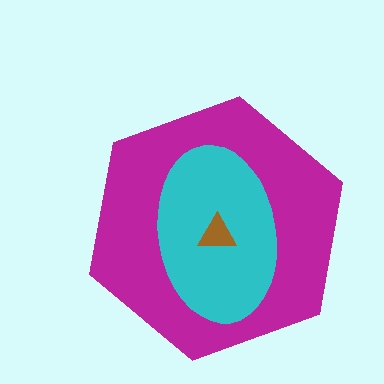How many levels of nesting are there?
3.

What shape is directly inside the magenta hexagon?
The cyan ellipse.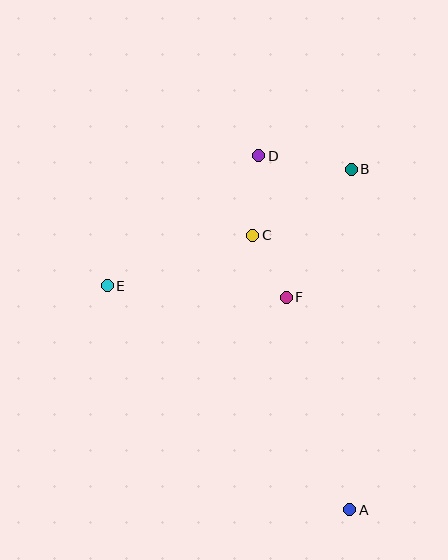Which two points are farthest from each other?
Points A and D are farthest from each other.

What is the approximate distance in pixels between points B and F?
The distance between B and F is approximately 143 pixels.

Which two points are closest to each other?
Points C and F are closest to each other.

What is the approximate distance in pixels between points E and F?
The distance between E and F is approximately 180 pixels.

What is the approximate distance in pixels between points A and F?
The distance between A and F is approximately 222 pixels.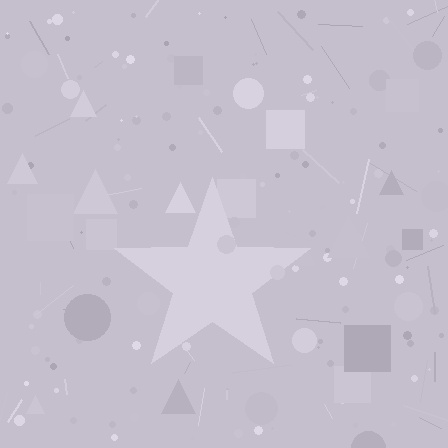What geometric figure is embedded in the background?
A star is embedded in the background.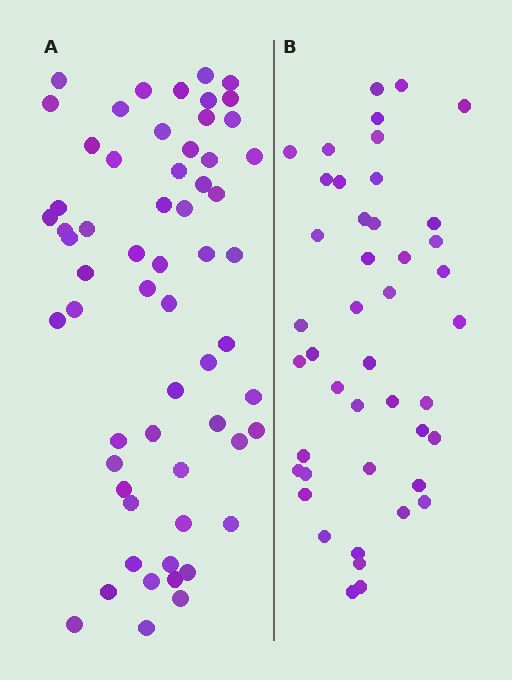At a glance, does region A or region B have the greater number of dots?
Region A (the left region) has more dots.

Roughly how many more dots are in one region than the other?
Region A has approximately 15 more dots than region B.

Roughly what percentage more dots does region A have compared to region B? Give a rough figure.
About 35% more.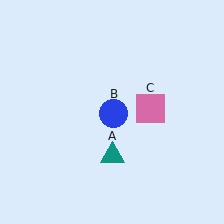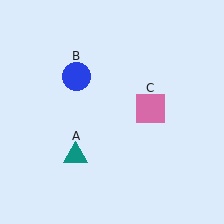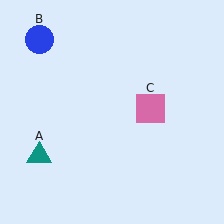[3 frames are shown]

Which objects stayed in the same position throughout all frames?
Pink square (object C) remained stationary.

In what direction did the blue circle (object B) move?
The blue circle (object B) moved up and to the left.